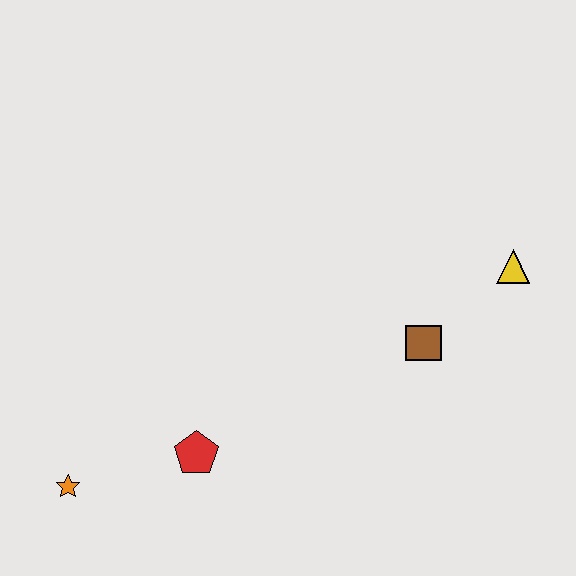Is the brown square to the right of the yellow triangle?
No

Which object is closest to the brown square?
The yellow triangle is closest to the brown square.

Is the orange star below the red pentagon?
Yes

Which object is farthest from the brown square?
The orange star is farthest from the brown square.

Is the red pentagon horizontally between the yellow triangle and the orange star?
Yes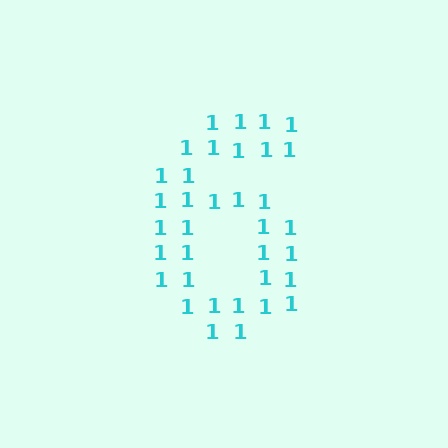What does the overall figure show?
The overall figure shows the digit 6.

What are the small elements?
The small elements are digit 1's.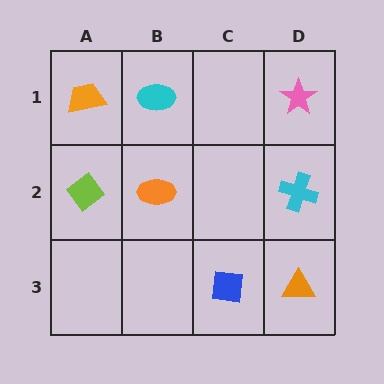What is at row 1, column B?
A cyan ellipse.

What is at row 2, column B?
An orange ellipse.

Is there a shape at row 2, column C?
No, that cell is empty.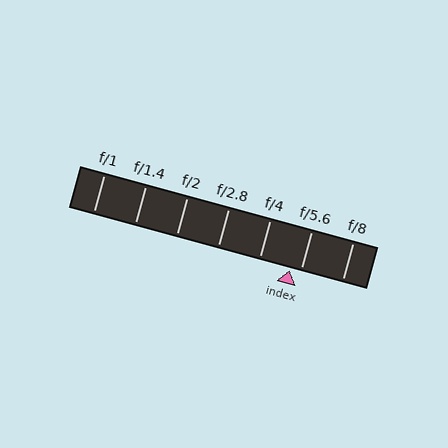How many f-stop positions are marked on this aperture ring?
There are 7 f-stop positions marked.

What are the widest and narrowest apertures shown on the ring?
The widest aperture shown is f/1 and the narrowest is f/8.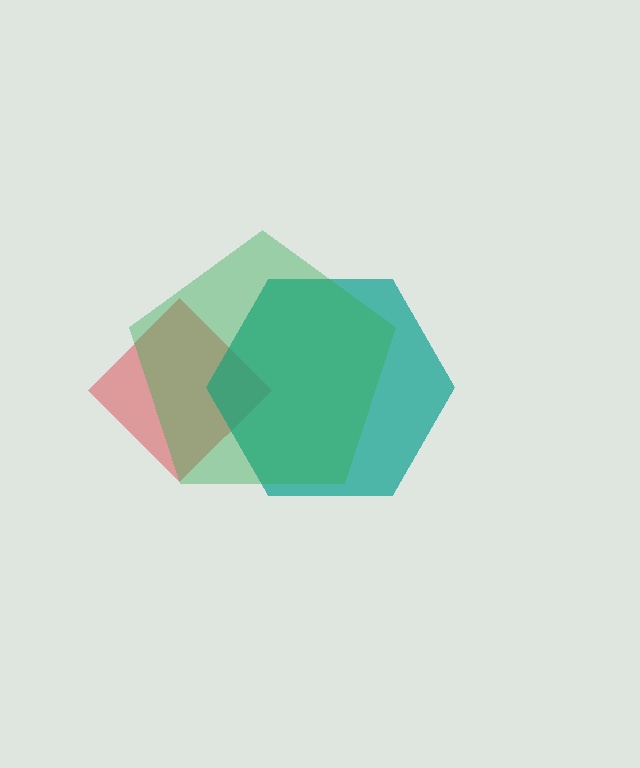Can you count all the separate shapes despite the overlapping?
Yes, there are 3 separate shapes.